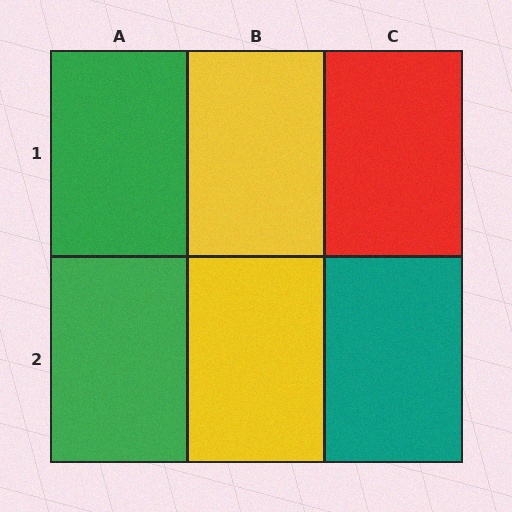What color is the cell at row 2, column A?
Green.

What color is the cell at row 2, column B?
Yellow.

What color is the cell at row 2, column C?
Teal.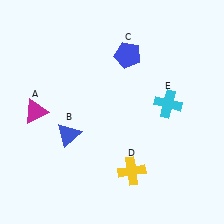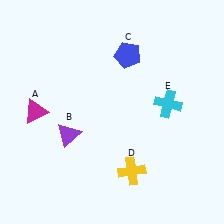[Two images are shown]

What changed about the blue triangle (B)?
In Image 1, B is blue. In Image 2, it changed to purple.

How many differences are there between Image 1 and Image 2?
There is 1 difference between the two images.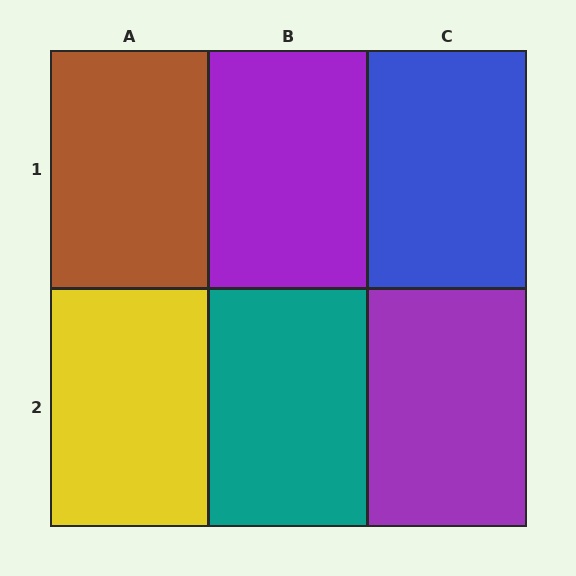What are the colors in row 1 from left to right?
Brown, purple, blue.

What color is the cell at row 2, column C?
Purple.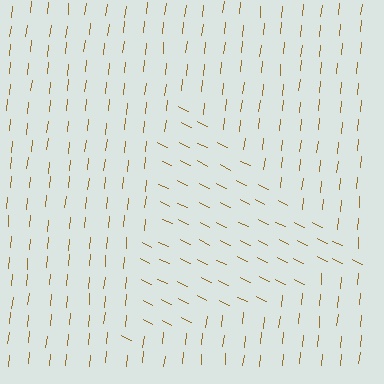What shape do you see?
I see a triangle.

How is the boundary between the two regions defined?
The boundary is defined purely by a change in line orientation (approximately 70 degrees difference). All lines are the same color and thickness.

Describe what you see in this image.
The image is filled with small brown line segments. A triangle region in the image has lines oriented differently from the surrounding lines, creating a visible texture boundary.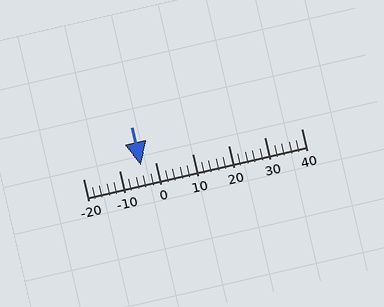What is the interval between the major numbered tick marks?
The major tick marks are spaced 10 units apart.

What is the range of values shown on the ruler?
The ruler shows values from -20 to 40.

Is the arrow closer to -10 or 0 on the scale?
The arrow is closer to 0.